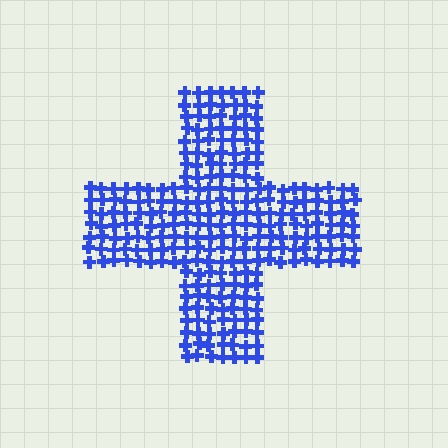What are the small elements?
The small elements are crosses.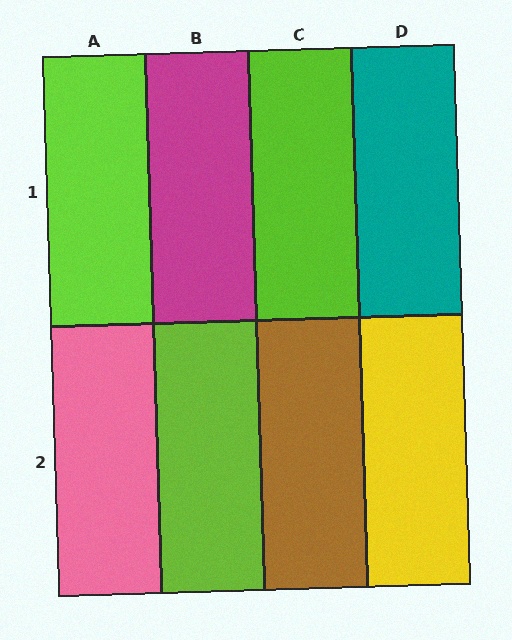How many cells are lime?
3 cells are lime.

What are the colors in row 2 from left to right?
Pink, lime, brown, yellow.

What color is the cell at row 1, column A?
Lime.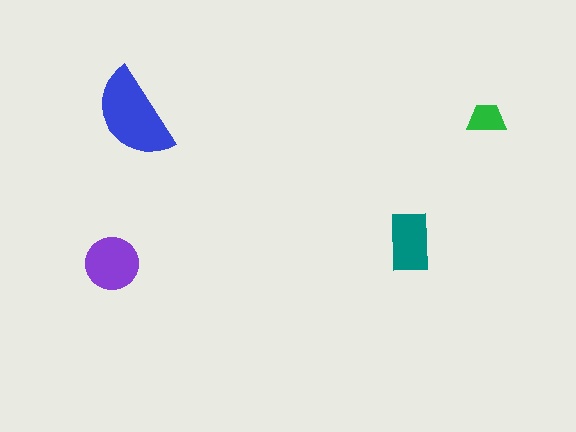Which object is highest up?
The blue semicircle is topmost.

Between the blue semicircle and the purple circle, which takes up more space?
The blue semicircle.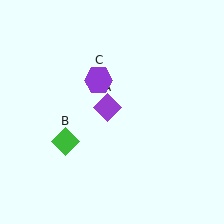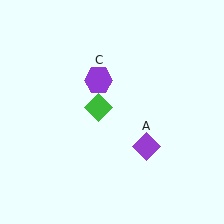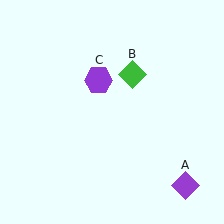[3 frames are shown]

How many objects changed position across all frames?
2 objects changed position: purple diamond (object A), green diamond (object B).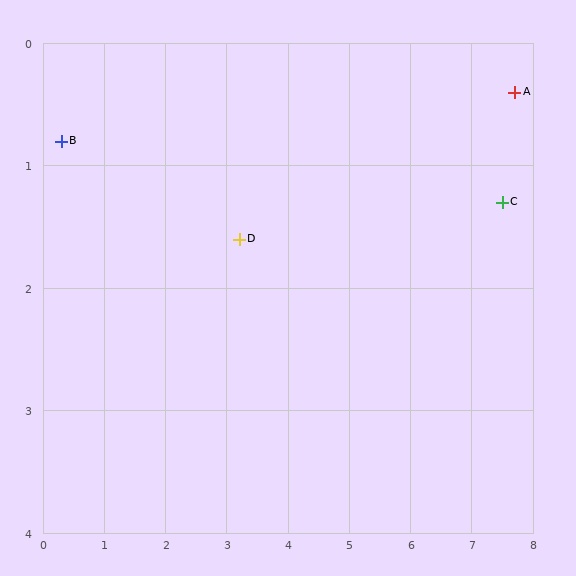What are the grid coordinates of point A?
Point A is at approximately (7.7, 0.4).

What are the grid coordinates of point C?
Point C is at approximately (7.5, 1.3).